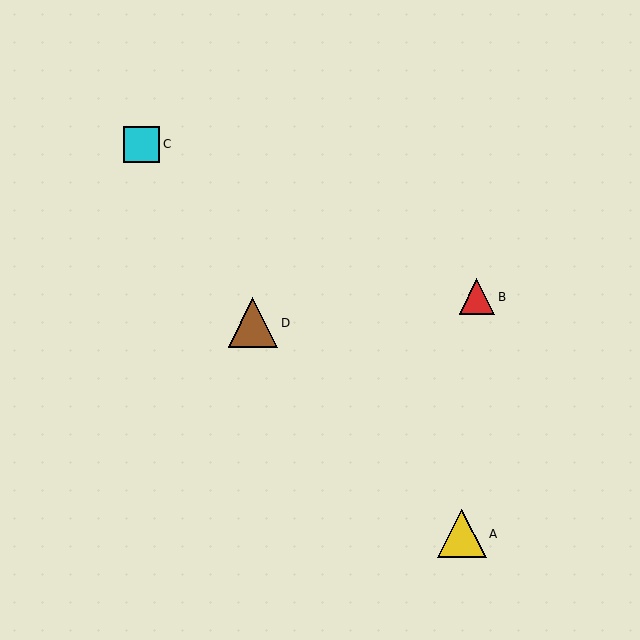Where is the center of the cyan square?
The center of the cyan square is at (142, 144).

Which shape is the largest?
The brown triangle (labeled D) is the largest.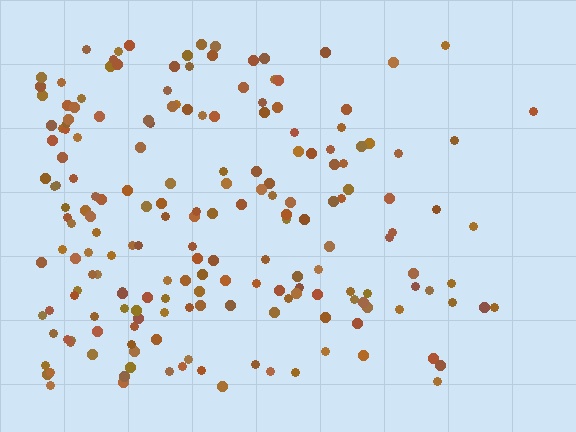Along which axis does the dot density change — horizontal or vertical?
Horizontal.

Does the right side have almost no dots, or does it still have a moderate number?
Still a moderate number, just noticeably fewer than the left.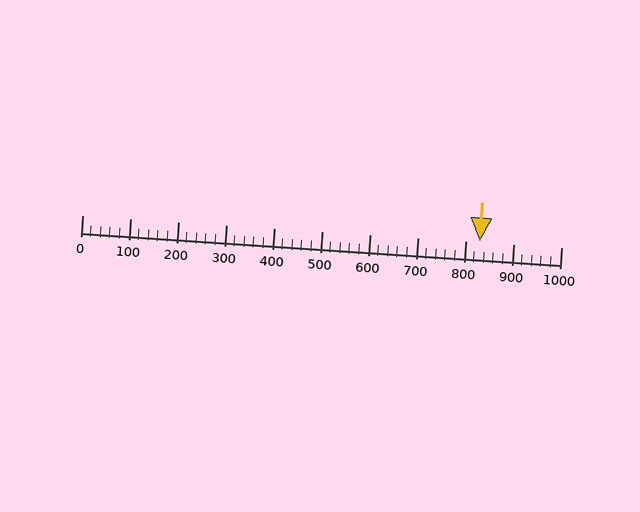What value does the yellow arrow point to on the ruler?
The yellow arrow points to approximately 830.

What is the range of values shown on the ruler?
The ruler shows values from 0 to 1000.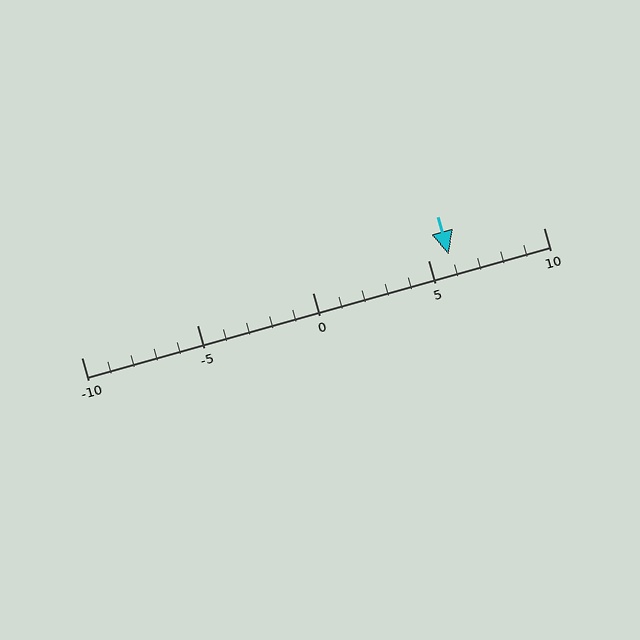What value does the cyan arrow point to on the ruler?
The cyan arrow points to approximately 6.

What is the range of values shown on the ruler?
The ruler shows values from -10 to 10.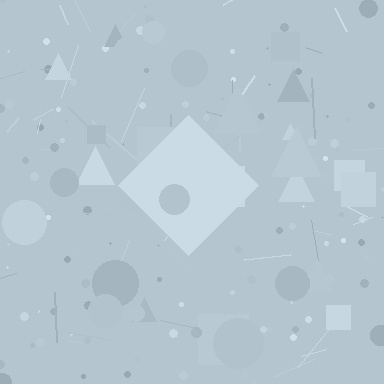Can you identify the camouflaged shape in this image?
The camouflaged shape is a diamond.